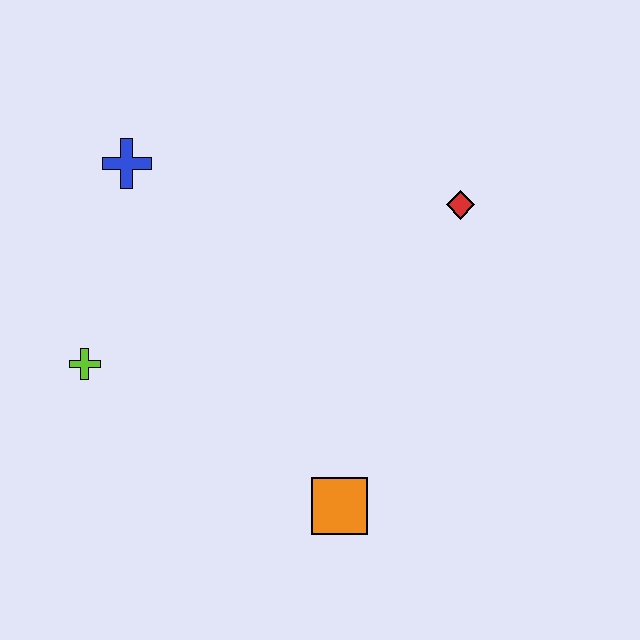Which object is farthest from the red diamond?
The lime cross is farthest from the red diamond.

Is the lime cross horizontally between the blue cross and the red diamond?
No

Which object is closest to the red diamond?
The orange square is closest to the red diamond.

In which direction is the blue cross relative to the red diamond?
The blue cross is to the left of the red diamond.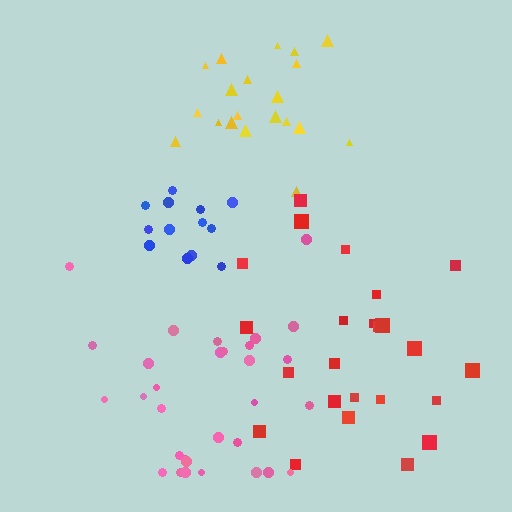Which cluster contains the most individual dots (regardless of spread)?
Pink (31).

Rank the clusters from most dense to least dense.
yellow, blue, pink, red.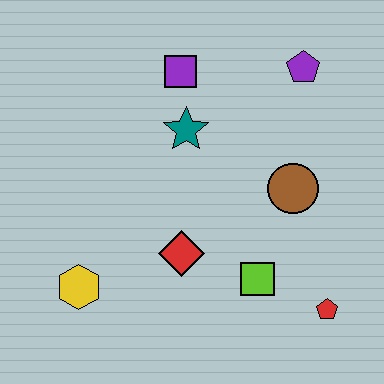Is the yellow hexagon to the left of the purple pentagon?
Yes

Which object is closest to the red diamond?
The lime square is closest to the red diamond.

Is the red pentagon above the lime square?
No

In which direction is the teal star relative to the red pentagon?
The teal star is above the red pentagon.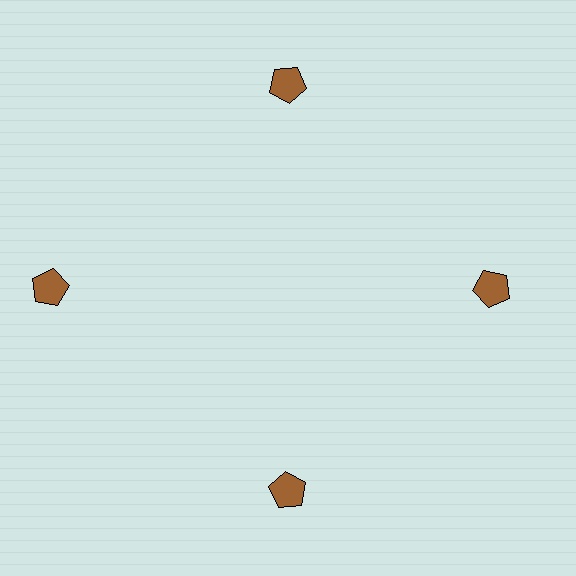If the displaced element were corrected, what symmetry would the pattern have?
It would have 4-fold rotational symmetry — the pattern would map onto itself every 90 degrees.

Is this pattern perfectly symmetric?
No. The 4 brown pentagons are arranged in a ring, but one element near the 9 o'clock position is pushed outward from the center, breaking the 4-fold rotational symmetry.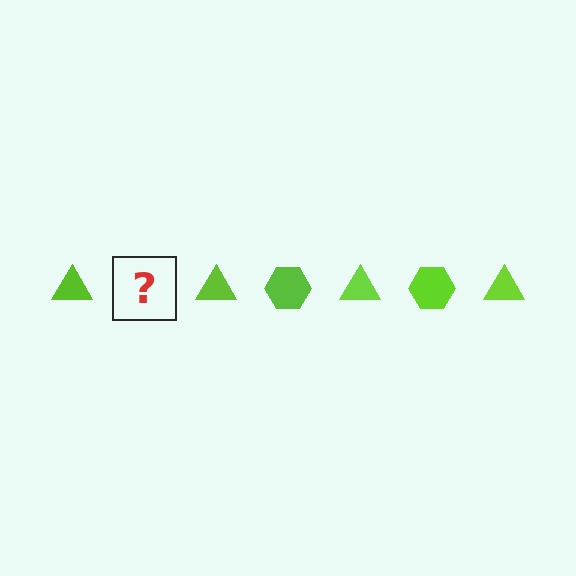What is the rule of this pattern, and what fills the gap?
The rule is that the pattern cycles through triangle, hexagon shapes in lime. The gap should be filled with a lime hexagon.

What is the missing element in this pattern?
The missing element is a lime hexagon.